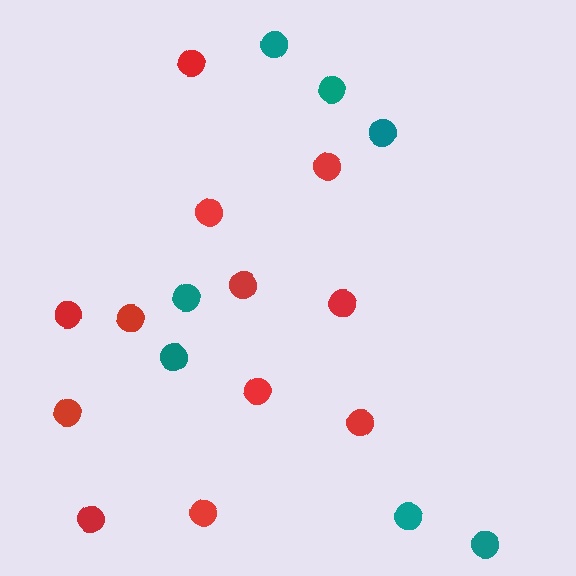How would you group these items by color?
There are 2 groups: one group of teal circles (7) and one group of red circles (12).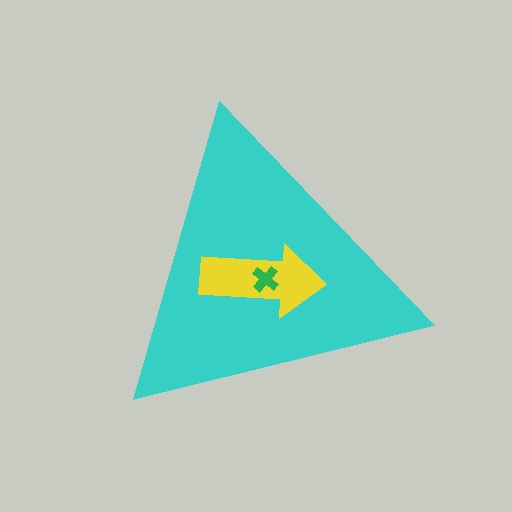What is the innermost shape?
The green cross.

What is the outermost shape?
The cyan triangle.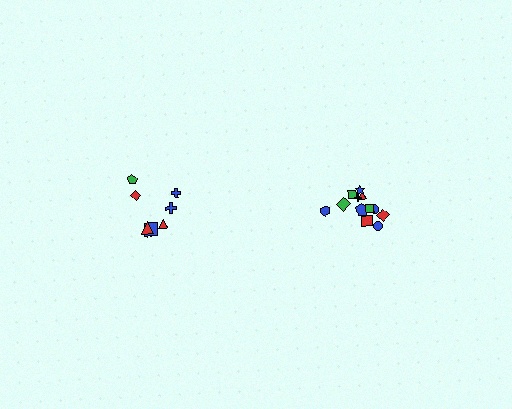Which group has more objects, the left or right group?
The right group.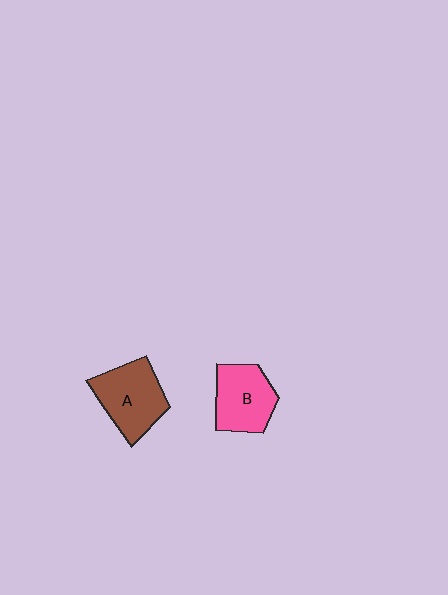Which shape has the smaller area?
Shape B (pink).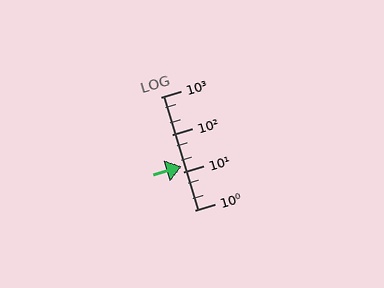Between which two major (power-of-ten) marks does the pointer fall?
The pointer is between 10 and 100.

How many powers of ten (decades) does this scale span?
The scale spans 3 decades, from 1 to 1000.